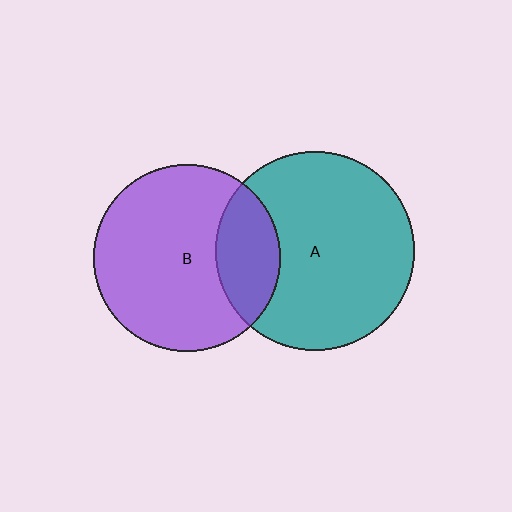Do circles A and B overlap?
Yes.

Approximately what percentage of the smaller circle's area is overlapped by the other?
Approximately 25%.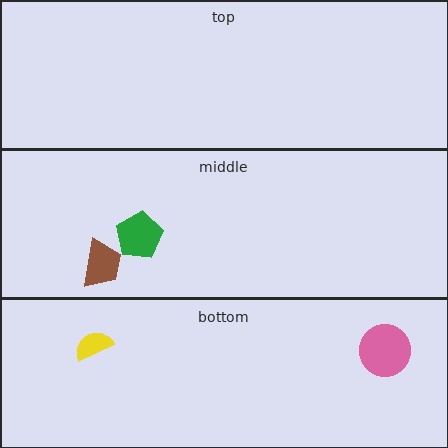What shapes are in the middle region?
The green pentagon, the brown trapezoid.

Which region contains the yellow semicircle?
The bottom region.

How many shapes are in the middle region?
2.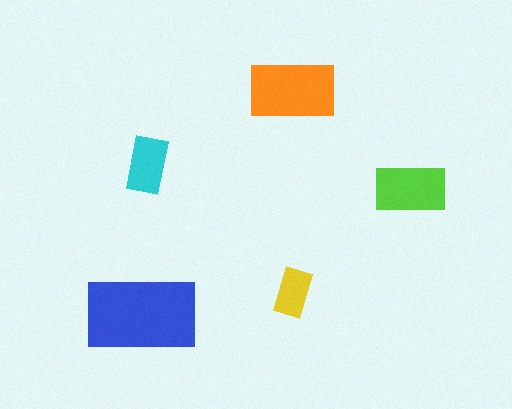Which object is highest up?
The orange rectangle is topmost.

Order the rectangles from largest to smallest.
the blue one, the orange one, the lime one, the cyan one, the yellow one.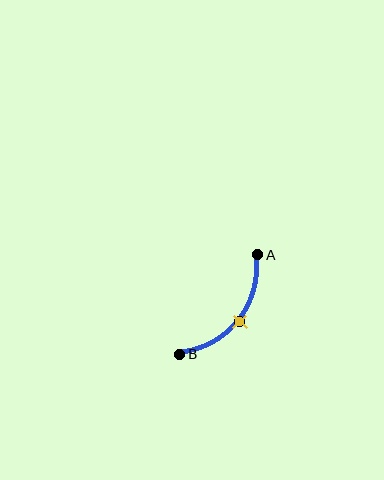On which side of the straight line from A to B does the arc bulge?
The arc bulges below and to the right of the straight line connecting A and B.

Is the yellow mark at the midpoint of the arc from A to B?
Yes. The yellow mark lies on the arc at equal arc-length from both A and B — it is the arc midpoint.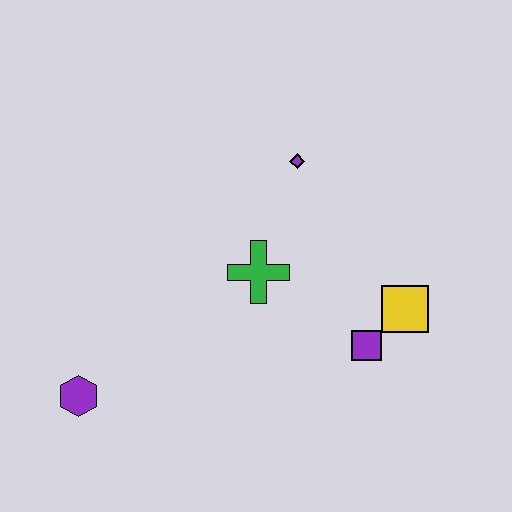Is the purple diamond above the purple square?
Yes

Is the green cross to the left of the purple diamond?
Yes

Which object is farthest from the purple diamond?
The purple hexagon is farthest from the purple diamond.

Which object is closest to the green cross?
The purple diamond is closest to the green cross.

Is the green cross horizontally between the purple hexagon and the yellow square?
Yes